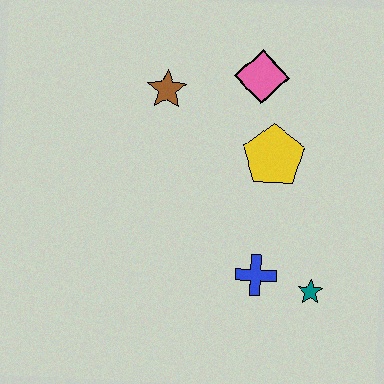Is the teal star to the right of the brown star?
Yes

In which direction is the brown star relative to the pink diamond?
The brown star is to the left of the pink diamond.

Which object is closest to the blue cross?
The teal star is closest to the blue cross.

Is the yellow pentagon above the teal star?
Yes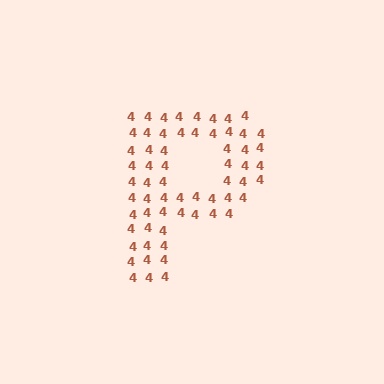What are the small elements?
The small elements are digit 4's.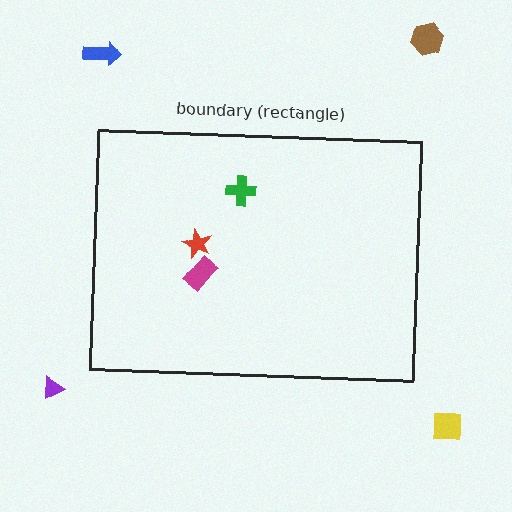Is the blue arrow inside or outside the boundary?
Outside.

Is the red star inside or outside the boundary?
Inside.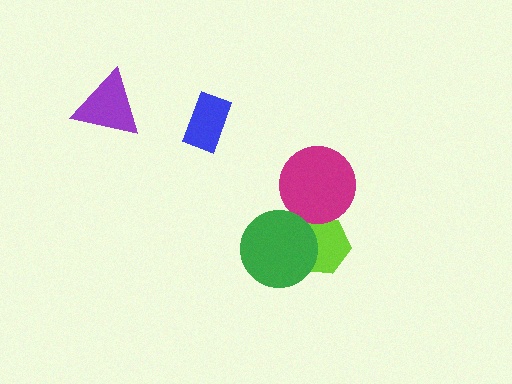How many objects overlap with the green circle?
2 objects overlap with the green circle.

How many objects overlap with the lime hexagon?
3 objects overlap with the lime hexagon.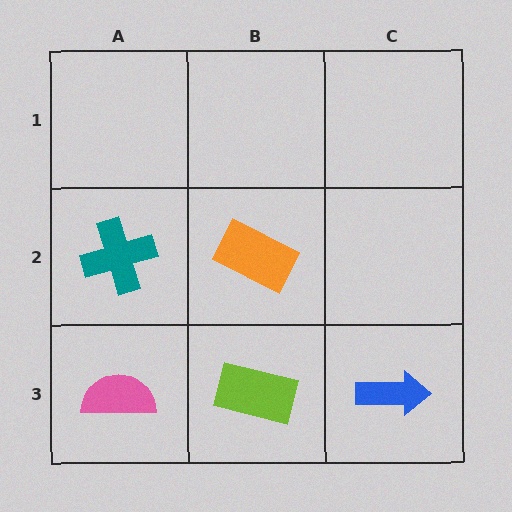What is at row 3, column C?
A blue arrow.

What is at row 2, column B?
An orange rectangle.